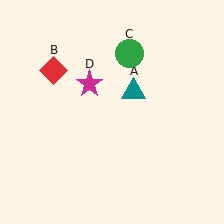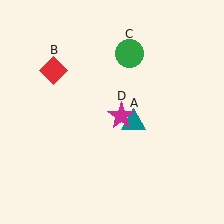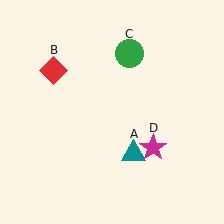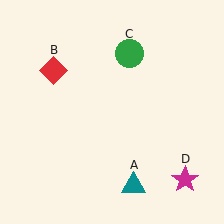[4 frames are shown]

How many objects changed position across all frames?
2 objects changed position: teal triangle (object A), magenta star (object D).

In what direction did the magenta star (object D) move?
The magenta star (object D) moved down and to the right.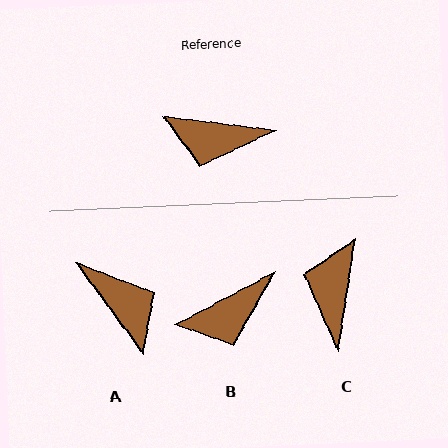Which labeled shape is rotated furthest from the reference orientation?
A, about 133 degrees away.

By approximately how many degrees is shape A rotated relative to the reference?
Approximately 133 degrees counter-clockwise.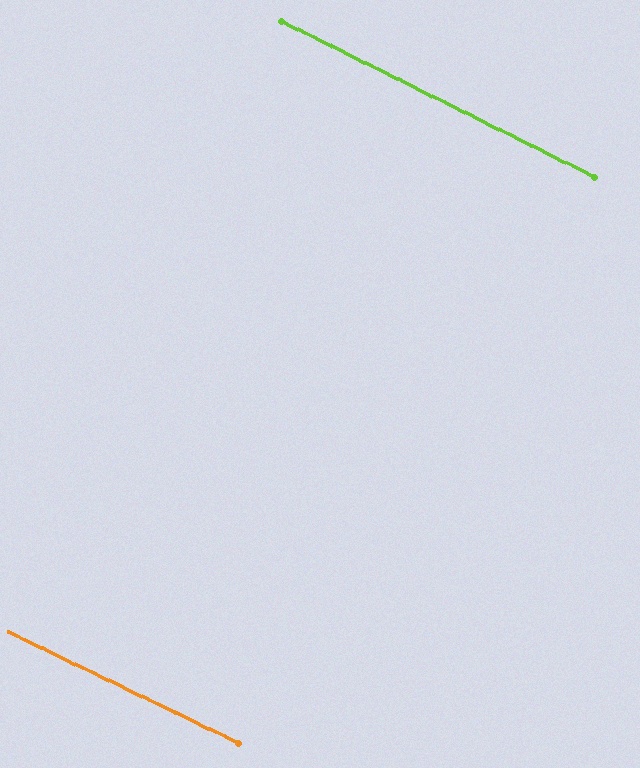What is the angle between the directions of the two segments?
Approximately 1 degree.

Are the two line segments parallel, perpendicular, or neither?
Parallel — their directions differ by only 0.9°.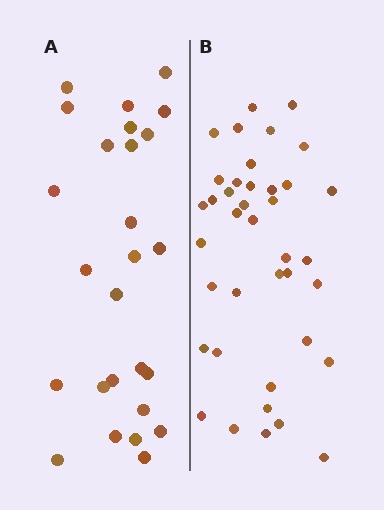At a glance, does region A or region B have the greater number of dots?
Region B (the right region) has more dots.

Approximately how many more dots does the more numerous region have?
Region B has approximately 15 more dots than region A.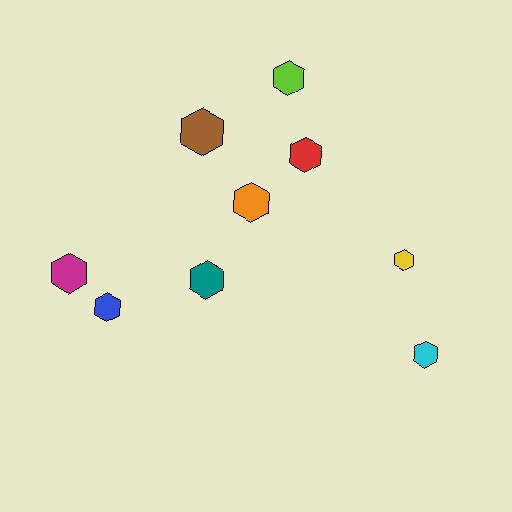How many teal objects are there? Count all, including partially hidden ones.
There is 1 teal object.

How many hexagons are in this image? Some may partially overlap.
There are 9 hexagons.